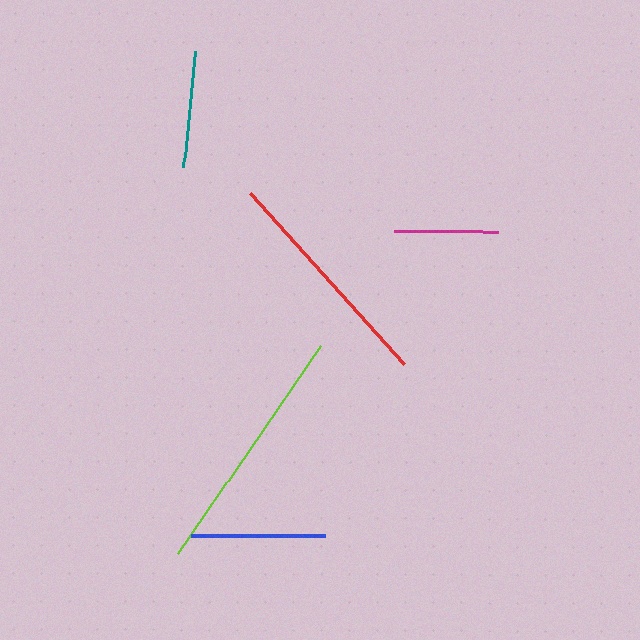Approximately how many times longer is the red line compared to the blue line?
The red line is approximately 1.7 times the length of the blue line.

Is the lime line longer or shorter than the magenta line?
The lime line is longer than the magenta line.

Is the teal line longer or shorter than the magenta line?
The teal line is longer than the magenta line.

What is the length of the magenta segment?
The magenta segment is approximately 104 pixels long.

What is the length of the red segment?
The red segment is approximately 231 pixels long.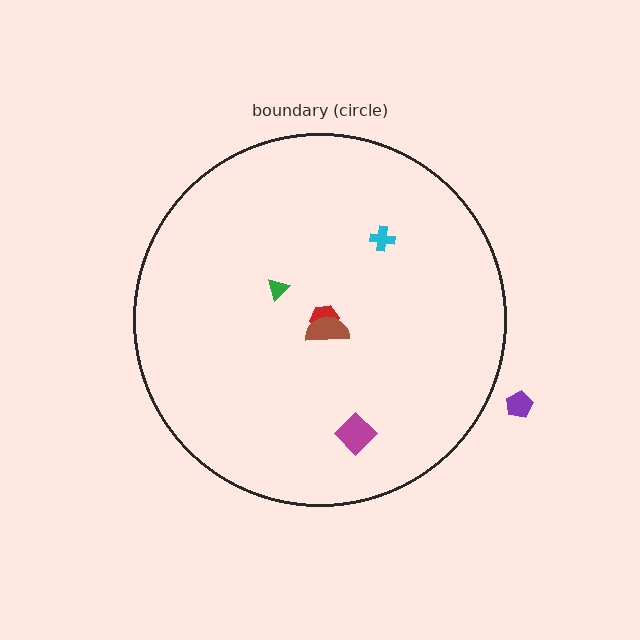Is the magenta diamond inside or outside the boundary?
Inside.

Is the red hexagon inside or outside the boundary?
Inside.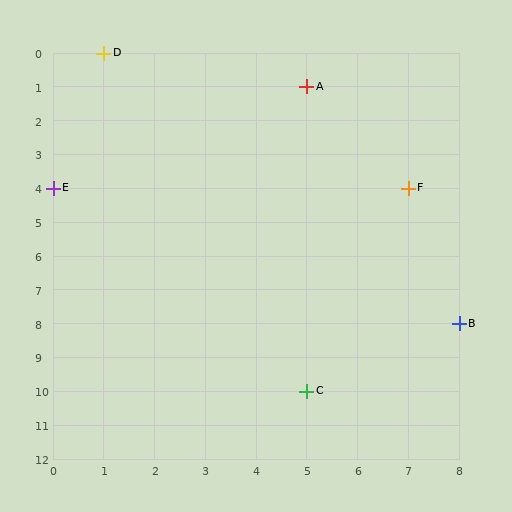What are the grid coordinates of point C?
Point C is at grid coordinates (5, 10).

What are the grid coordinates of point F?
Point F is at grid coordinates (7, 4).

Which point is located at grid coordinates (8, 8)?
Point B is at (8, 8).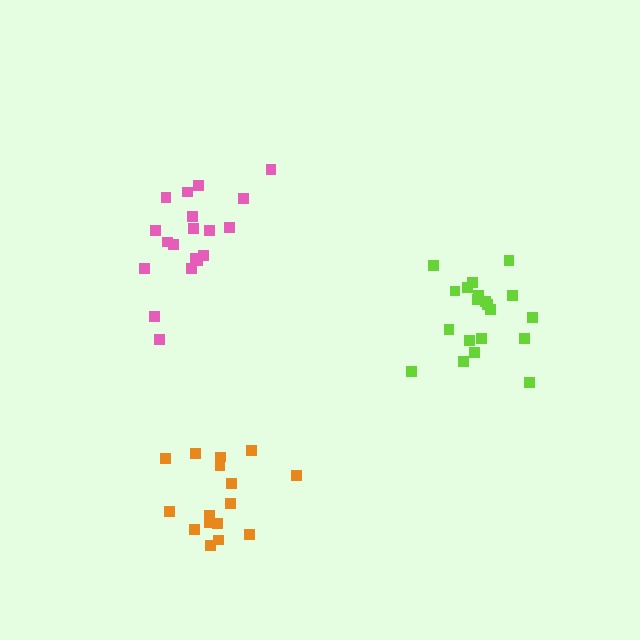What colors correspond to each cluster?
The clusters are colored: lime, pink, orange.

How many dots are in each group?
Group 1: 20 dots, Group 2: 19 dots, Group 3: 16 dots (55 total).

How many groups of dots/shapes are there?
There are 3 groups.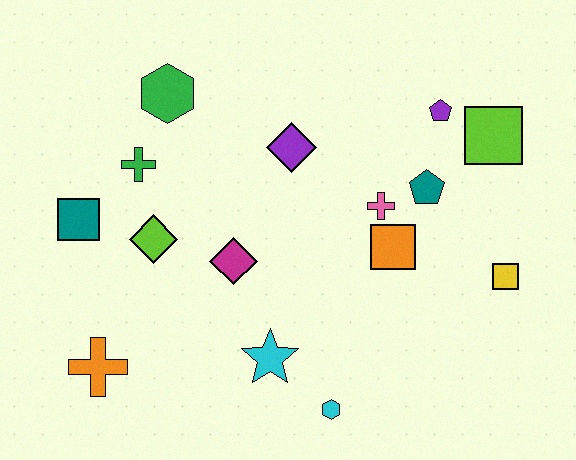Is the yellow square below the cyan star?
No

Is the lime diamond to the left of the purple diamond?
Yes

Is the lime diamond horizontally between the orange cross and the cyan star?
Yes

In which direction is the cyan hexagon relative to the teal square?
The cyan hexagon is to the right of the teal square.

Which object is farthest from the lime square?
The orange cross is farthest from the lime square.